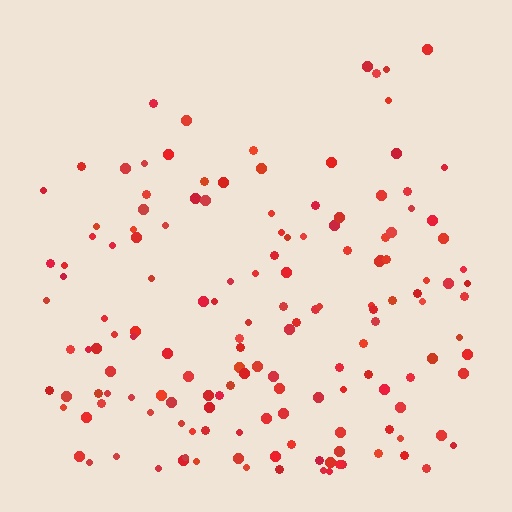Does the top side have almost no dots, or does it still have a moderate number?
Still a moderate number, just noticeably fewer than the bottom.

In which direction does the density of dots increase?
From top to bottom, with the bottom side densest.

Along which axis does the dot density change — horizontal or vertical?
Vertical.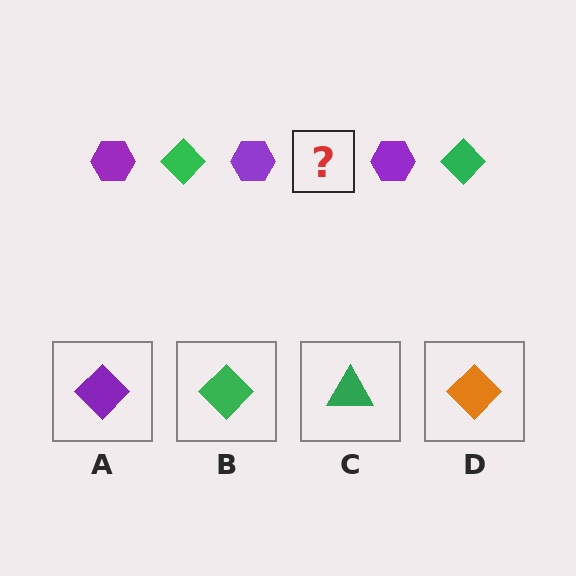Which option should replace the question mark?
Option B.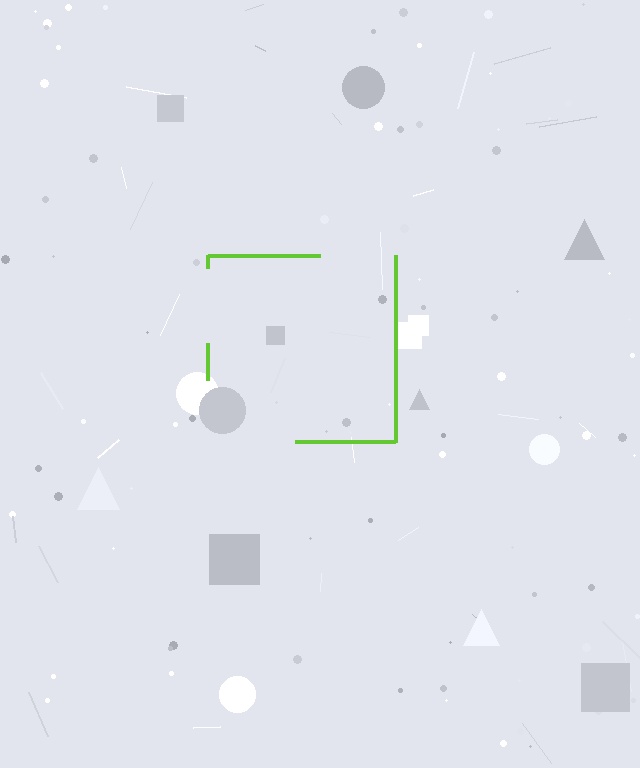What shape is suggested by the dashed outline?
The dashed outline suggests a square.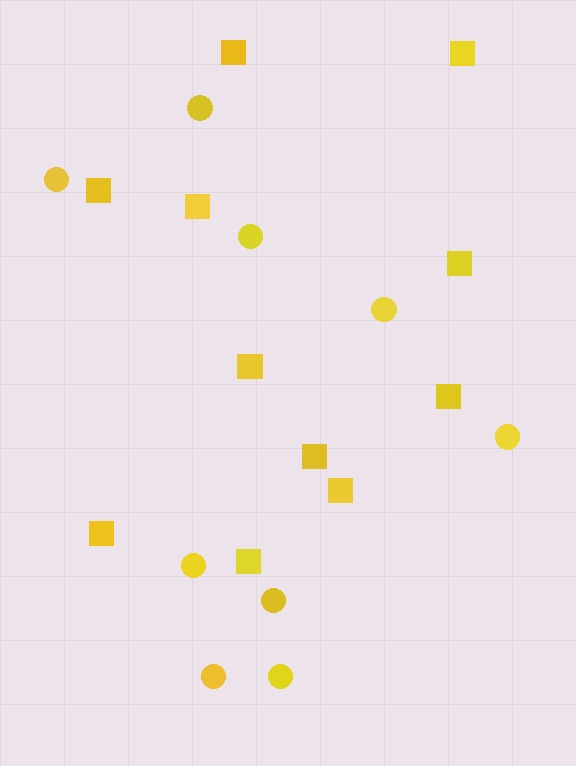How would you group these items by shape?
There are 2 groups: one group of circles (9) and one group of squares (11).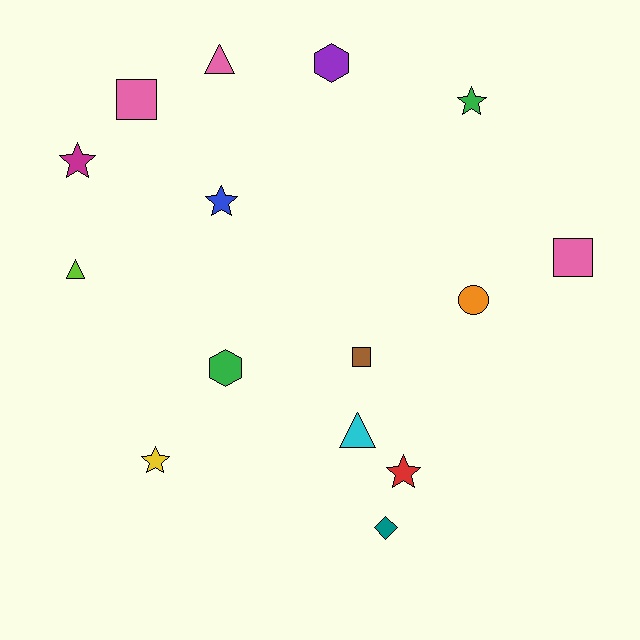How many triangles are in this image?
There are 3 triangles.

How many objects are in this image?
There are 15 objects.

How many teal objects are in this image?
There is 1 teal object.